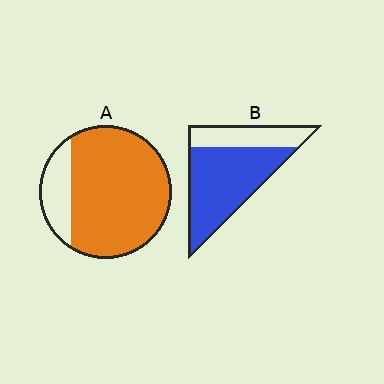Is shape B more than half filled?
Yes.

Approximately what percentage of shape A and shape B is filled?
A is approximately 80% and B is approximately 70%.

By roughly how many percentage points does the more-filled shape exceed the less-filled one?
By roughly 10 percentage points (A over B).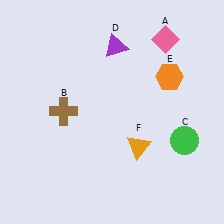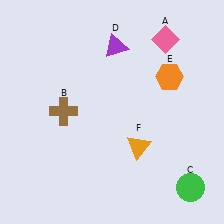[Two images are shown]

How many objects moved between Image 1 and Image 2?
1 object moved between the two images.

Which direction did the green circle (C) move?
The green circle (C) moved down.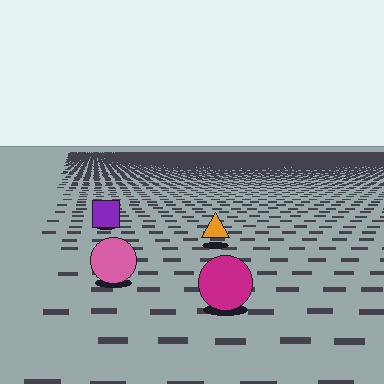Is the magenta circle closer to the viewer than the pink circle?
Yes. The magenta circle is closer — you can tell from the texture gradient: the ground texture is coarser near it.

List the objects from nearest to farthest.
From nearest to farthest: the magenta circle, the pink circle, the orange triangle, the purple square.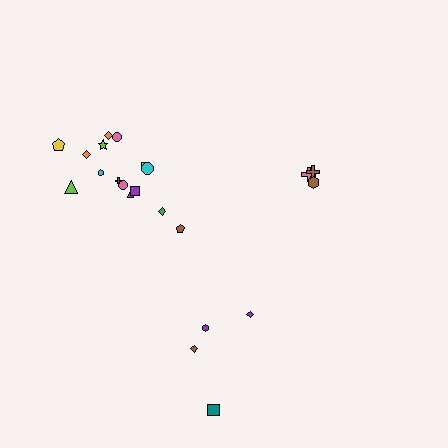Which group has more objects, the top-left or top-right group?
The top-left group.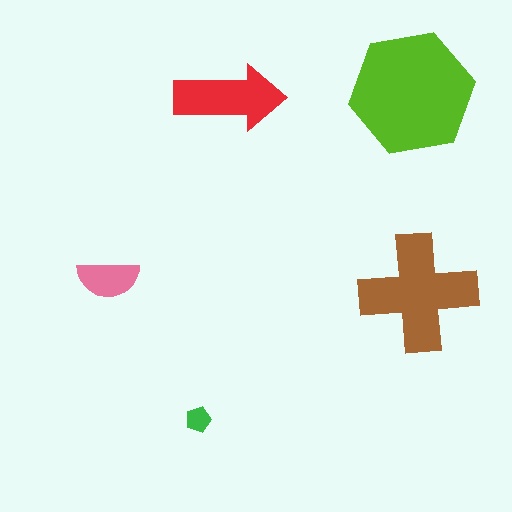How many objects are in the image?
There are 5 objects in the image.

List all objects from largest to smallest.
The lime hexagon, the brown cross, the red arrow, the pink semicircle, the green pentagon.